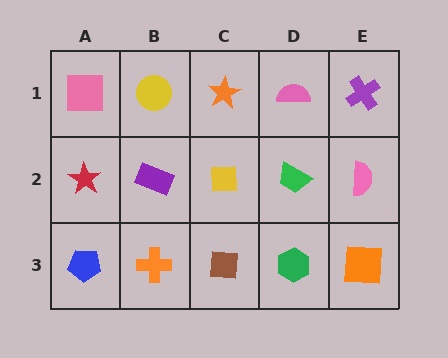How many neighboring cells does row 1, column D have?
3.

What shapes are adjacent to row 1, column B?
A purple rectangle (row 2, column B), a pink square (row 1, column A), an orange star (row 1, column C).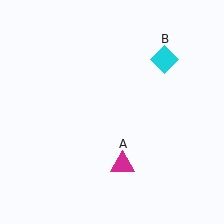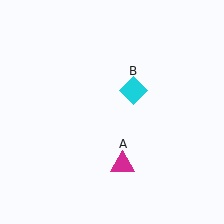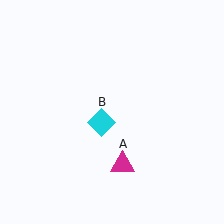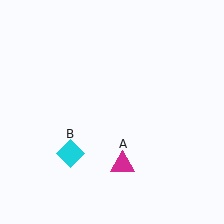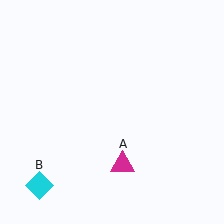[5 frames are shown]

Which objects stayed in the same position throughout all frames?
Magenta triangle (object A) remained stationary.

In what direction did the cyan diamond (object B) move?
The cyan diamond (object B) moved down and to the left.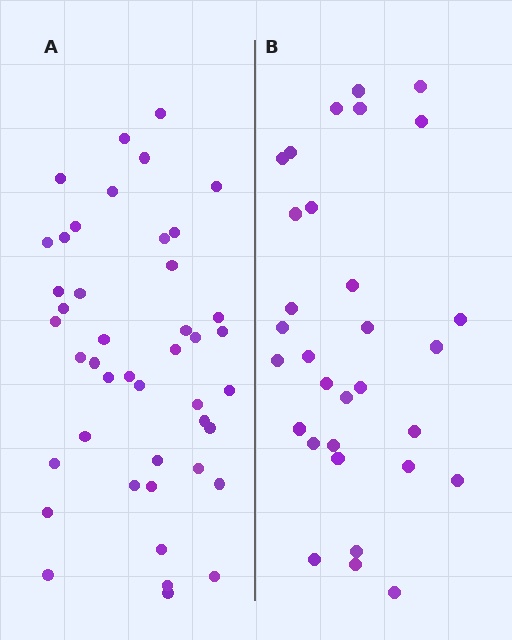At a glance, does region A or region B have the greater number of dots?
Region A (the left region) has more dots.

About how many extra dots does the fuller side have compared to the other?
Region A has approximately 15 more dots than region B.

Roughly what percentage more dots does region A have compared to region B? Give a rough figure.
About 40% more.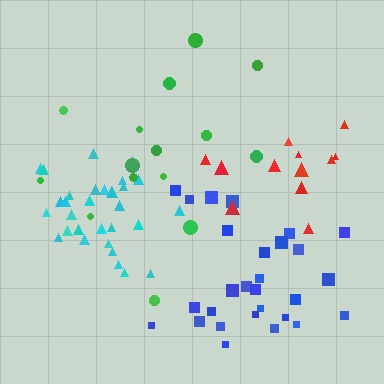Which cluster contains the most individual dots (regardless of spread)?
Cyan (31).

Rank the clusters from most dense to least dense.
cyan, red, blue, green.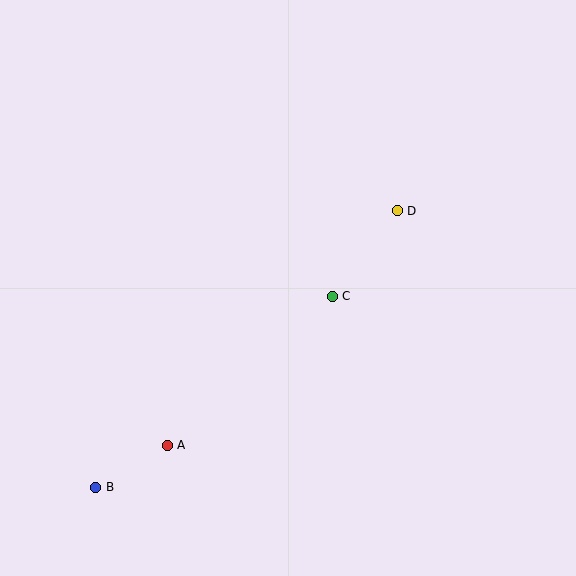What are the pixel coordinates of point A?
Point A is at (167, 445).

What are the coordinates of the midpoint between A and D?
The midpoint between A and D is at (282, 328).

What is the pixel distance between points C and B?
The distance between C and B is 304 pixels.